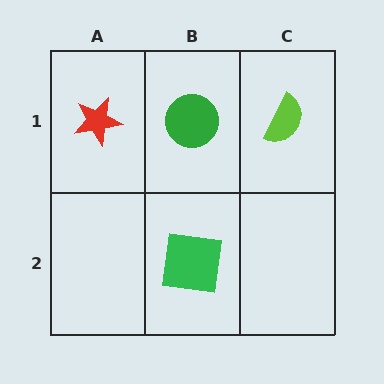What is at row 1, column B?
A green circle.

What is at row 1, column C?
A lime semicircle.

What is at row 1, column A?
A red star.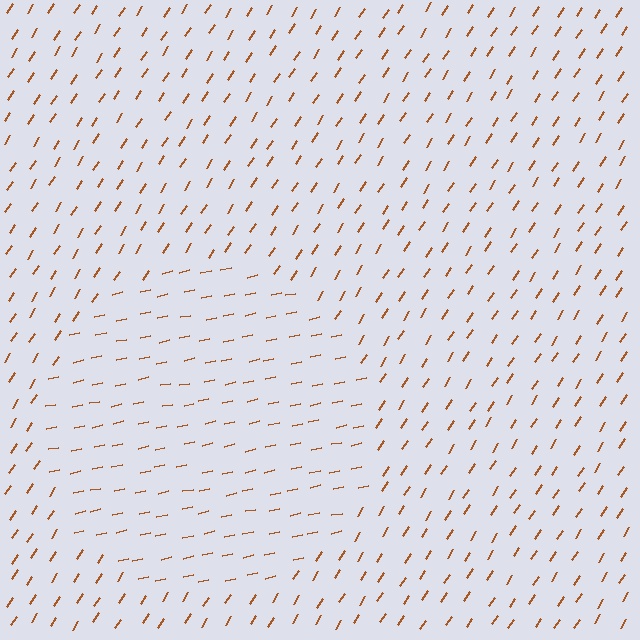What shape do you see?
I see a circle.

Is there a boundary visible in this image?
Yes, there is a texture boundary formed by a change in line orientation.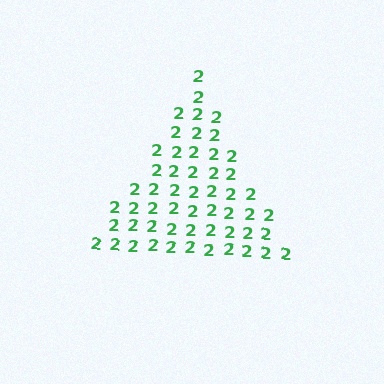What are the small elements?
The small elements are digit 2's.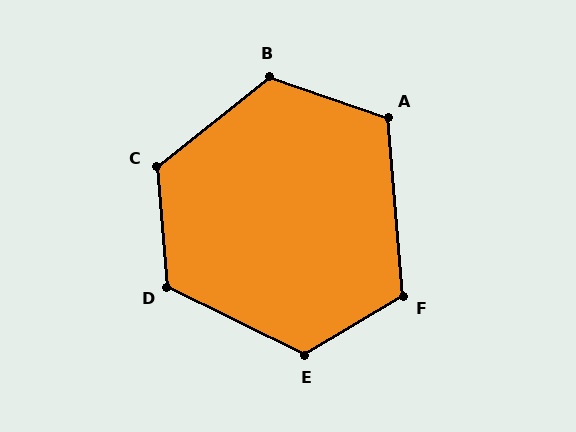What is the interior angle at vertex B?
Approximately 123 degrees (obtuse).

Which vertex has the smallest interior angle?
A, at approximately 114 degrees.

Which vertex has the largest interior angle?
C, at approximately 123 degrees.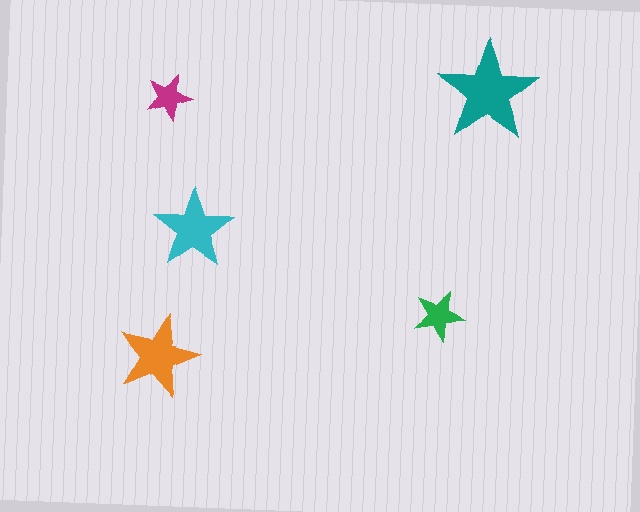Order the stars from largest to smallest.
the teal one, the orange one, the cyan one, the green one, the magenta one.